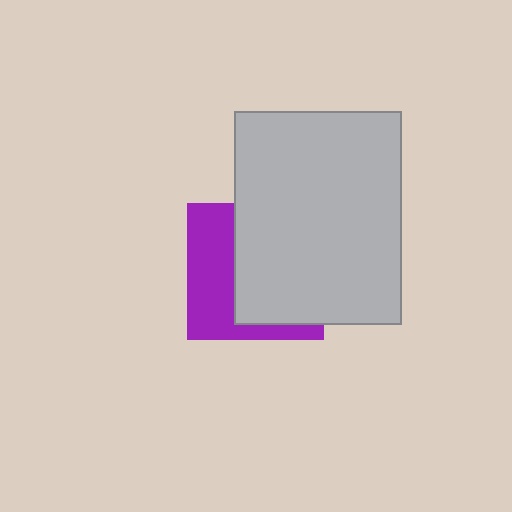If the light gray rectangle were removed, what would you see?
You would see the complete purple square.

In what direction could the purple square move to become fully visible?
The purple square could move left. That would shift it out from behind the light gray rectangle entirely.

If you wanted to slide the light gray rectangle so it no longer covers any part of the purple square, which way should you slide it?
Slide it right — that is the most direct way to separate the two shapes.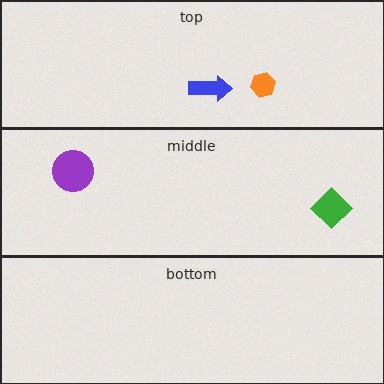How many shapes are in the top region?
2.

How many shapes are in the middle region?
2.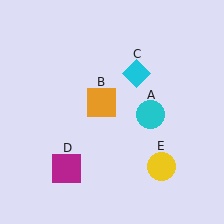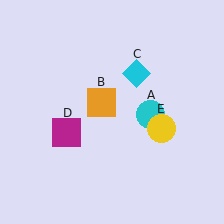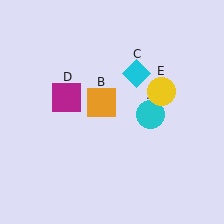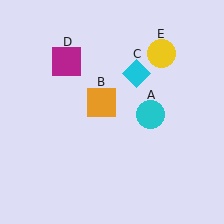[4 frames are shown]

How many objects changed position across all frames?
2 objects changed position: magenta square (object D), yellow circle (object E).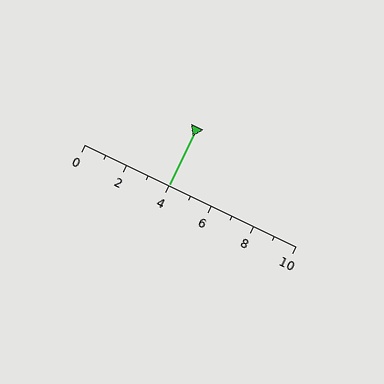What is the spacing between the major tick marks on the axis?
The major ticks are spaced 2 apart.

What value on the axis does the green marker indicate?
The marker indicates approximately 4.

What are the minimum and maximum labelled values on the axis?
The axis runs from 0 to 10.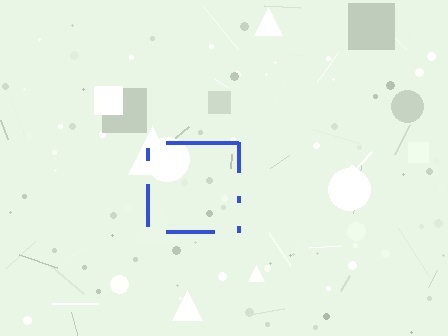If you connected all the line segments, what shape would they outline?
They would outline a square.